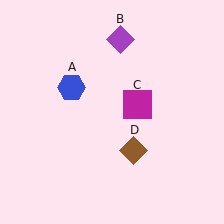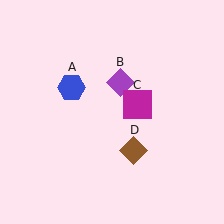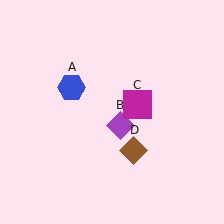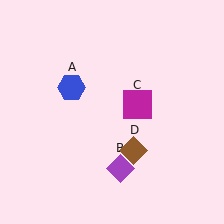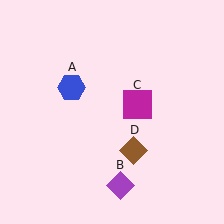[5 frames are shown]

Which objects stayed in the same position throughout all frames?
Blue hexagon (object A) and magenta square (object C) and brown diamond (object D) remained stationary.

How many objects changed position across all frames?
1 object changed position: purple diamond (object B).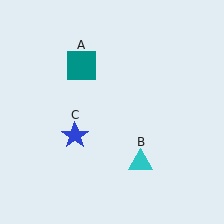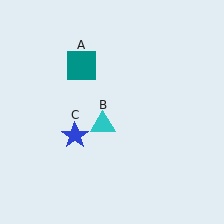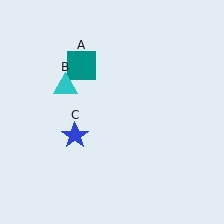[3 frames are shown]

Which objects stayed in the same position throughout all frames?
Teal square (object A) and blue star (object C) remained stationary.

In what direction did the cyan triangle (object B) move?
The cyan triangle (object B) moved up and to the left.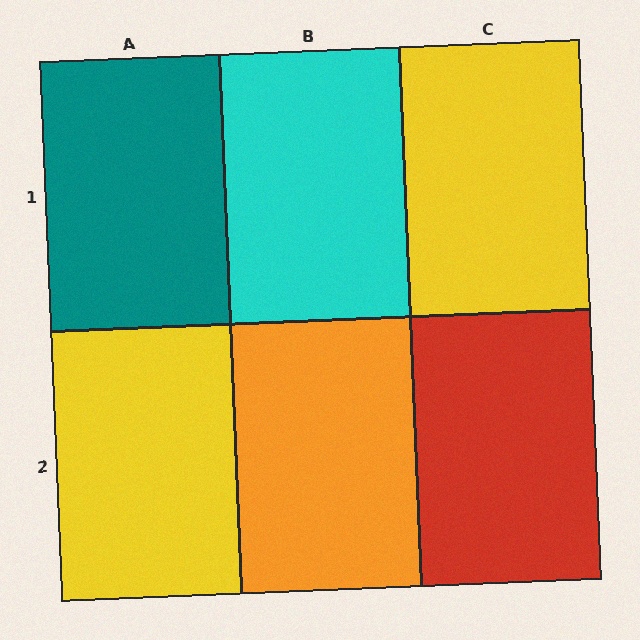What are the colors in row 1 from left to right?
Teal, cyan, yellow.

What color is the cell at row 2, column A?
Yellow.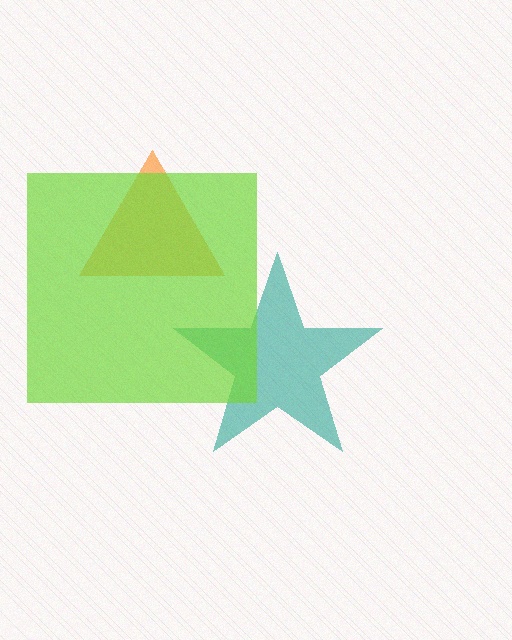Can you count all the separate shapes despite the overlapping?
Yes, there are 3 separate shapes.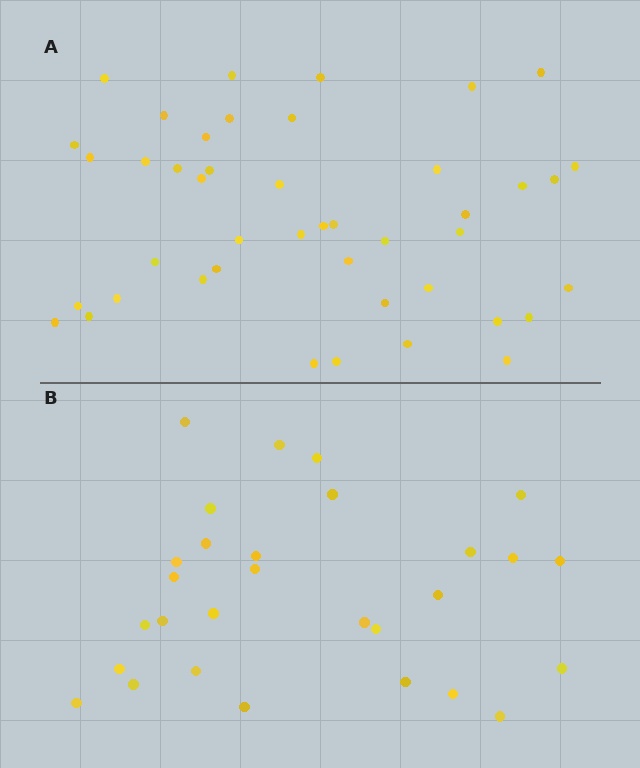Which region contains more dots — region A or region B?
Region A (the top region) has more dots.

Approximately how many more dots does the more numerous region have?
Region A has approximately 15 more dots than region B.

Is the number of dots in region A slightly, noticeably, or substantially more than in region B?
Region A has substantially more. The ratio is roughly 1.5 to 1.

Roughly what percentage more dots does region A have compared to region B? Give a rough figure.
About 50% more.